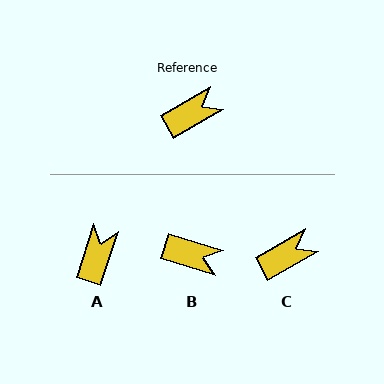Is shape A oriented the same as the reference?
No, it is off by about 42 degrees.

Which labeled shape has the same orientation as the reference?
C.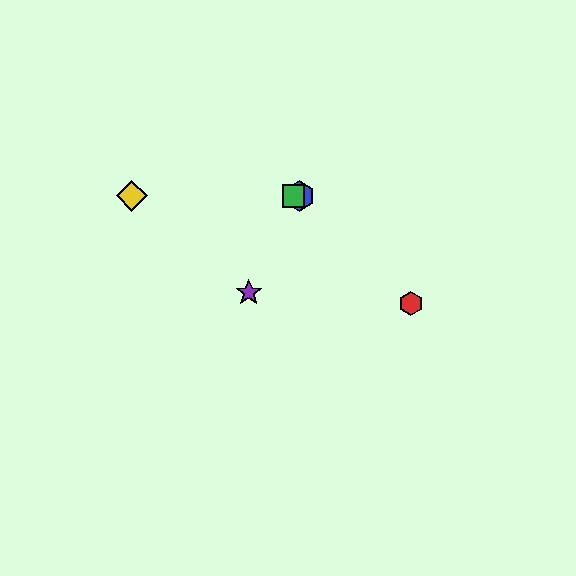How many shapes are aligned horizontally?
3 shapes (the blue hexagon, the green square, the yellow diamond) are aligned horizontally.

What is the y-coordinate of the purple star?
The purple star is at y≈293.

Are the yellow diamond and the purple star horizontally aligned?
No, the yellow diamond is at y≈196 and the purple star is at y≈293.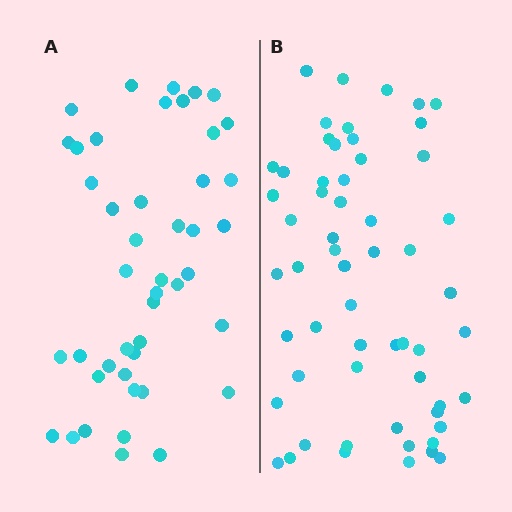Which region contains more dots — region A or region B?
Region B (the right region) has more dots.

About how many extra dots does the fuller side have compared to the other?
Region B has approximately 15 more dots than region A.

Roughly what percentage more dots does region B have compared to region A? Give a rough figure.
About 30% more.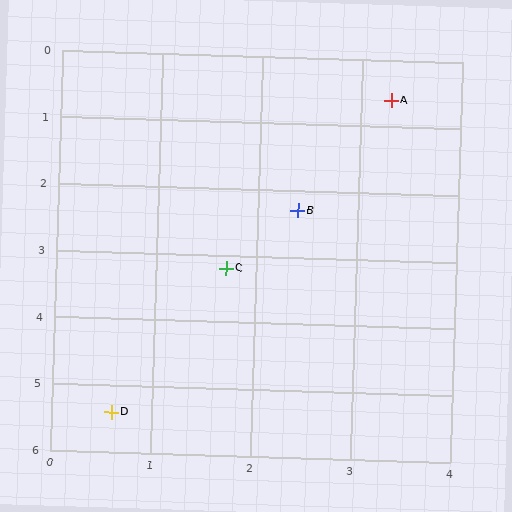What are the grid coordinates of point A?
Point A is at approximately (3.3, 0.6).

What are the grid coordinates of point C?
Point C is at approximately (1.7, 3.2).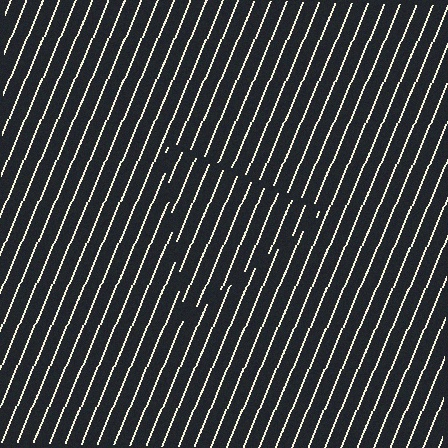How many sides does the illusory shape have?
3 sides — the line-ends trace a triangle.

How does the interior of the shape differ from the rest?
The interior of the shape contains the same grating, shifted by half a period — the contour is defined by the phase discontinuity where line-ends from the inner and outer gratings abut.